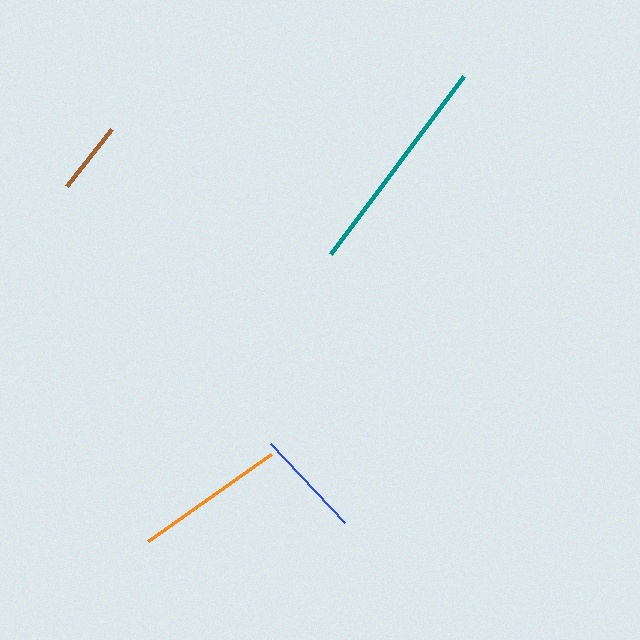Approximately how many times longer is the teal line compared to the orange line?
The teal line is approximately 1.5 times the length of the orange line.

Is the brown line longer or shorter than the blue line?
The blue line is longer than the brown line.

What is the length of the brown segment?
The brown segment is approximately 72 pixels long.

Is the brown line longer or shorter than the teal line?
The teal line is longer than the brown line.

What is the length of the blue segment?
The blue segment is approximately 109 pixels long.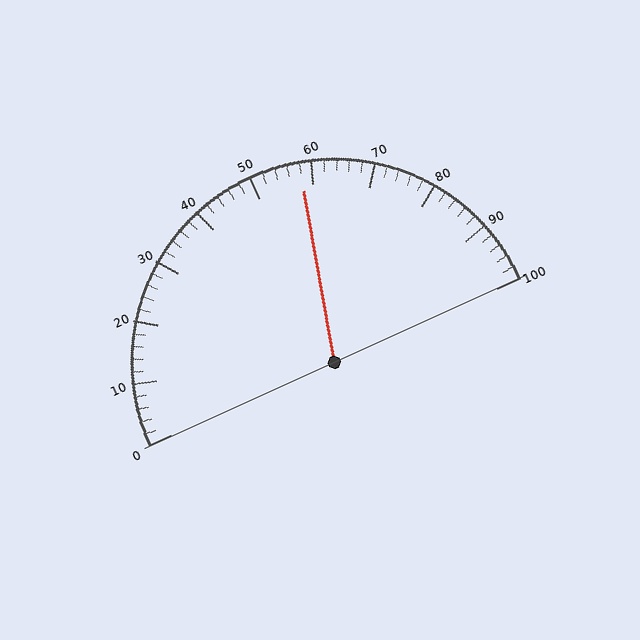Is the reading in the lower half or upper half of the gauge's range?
The reading is in the upper half of the range (0 to 100).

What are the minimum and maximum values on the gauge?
The gauge ranges from 0 to 100.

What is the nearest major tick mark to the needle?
The nearest major tick mark is 60.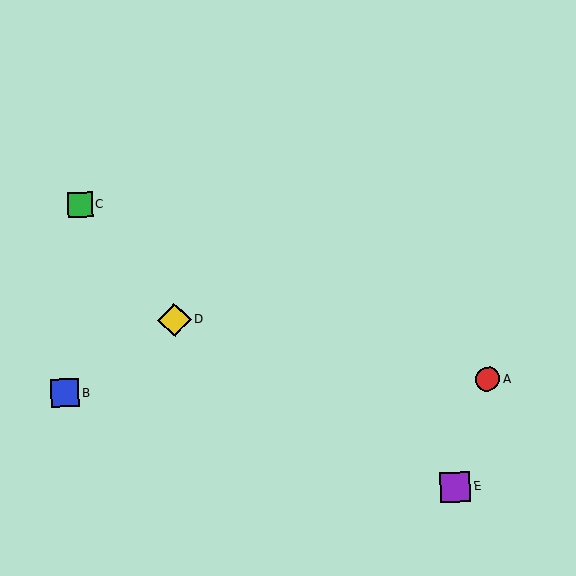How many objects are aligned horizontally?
2 objects (A, B) are aligned horizontally.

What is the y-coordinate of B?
Object B is at y≈393.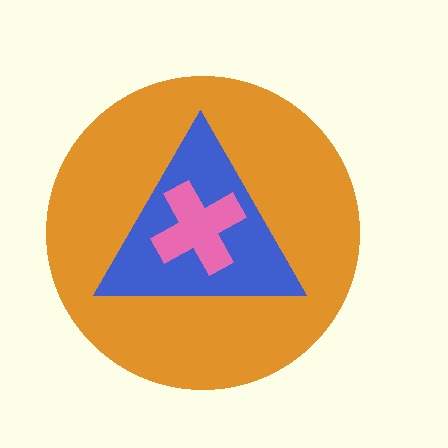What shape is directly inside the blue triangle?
The pink cross.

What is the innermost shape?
The pink cross.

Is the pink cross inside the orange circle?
Yes.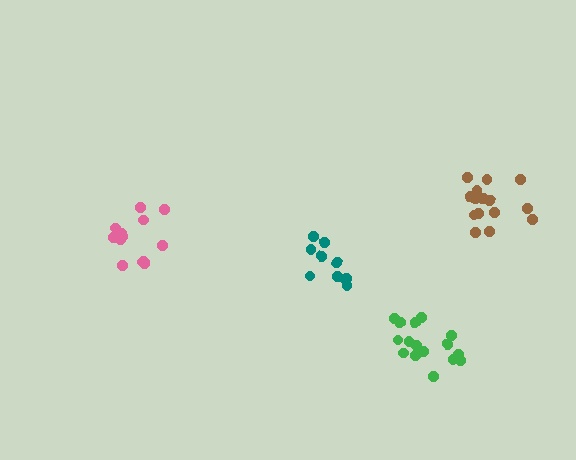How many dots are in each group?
Group 1: 16 dots, Group 2: 10 dots, Group 3: 16 dots, Group 4: 13 dots (55 total).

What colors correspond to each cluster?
The clusters are colored: brown, teal, green, pink.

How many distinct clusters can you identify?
There are 4 distinct clusters.